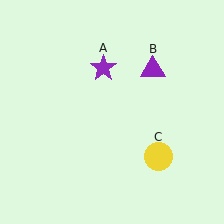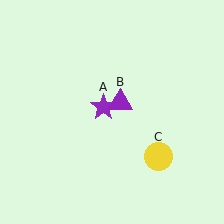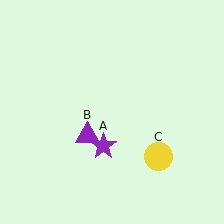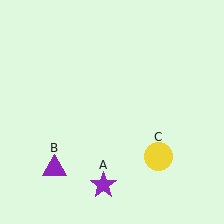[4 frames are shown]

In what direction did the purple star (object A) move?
The purple star (object A) moved down.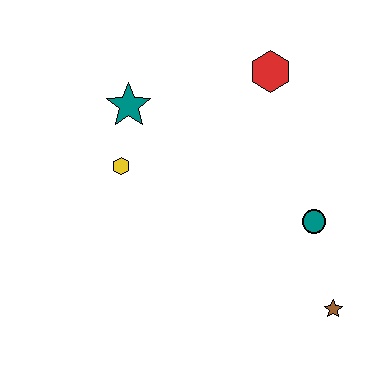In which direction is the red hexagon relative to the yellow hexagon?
The red hexagon is to the right of the yellow hexagon.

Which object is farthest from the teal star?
The brown star is farthest from the teal star.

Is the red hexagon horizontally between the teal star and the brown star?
Yes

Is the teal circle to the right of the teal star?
Yes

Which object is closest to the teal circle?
The brown star is closest to the teal circle.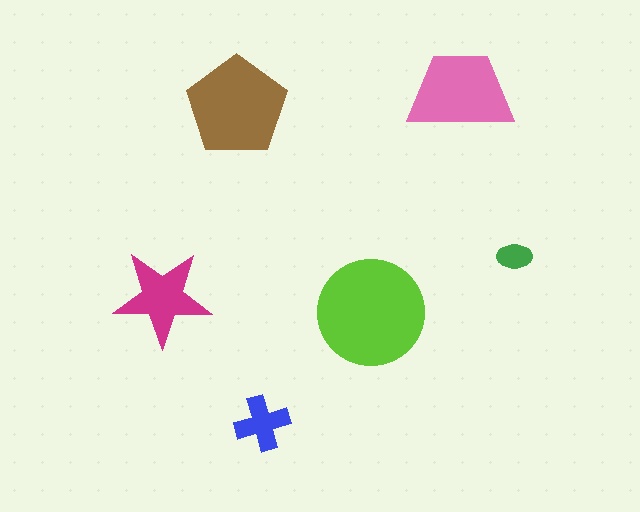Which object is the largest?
The lime circle.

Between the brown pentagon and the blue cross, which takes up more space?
The brown pentagon.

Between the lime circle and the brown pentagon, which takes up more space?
The lime circle.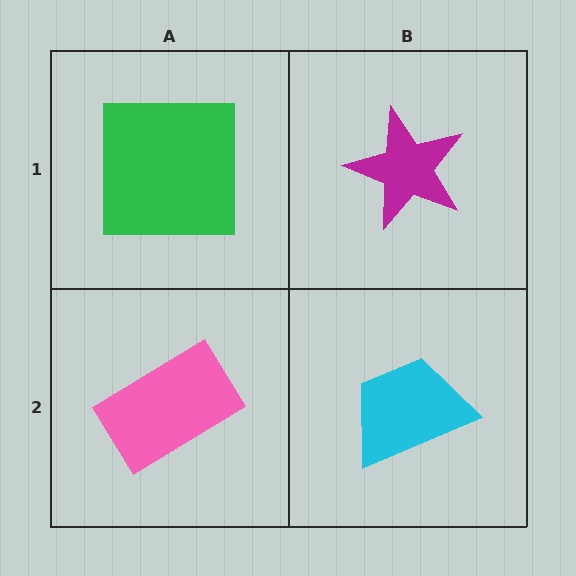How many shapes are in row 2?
2 shapes.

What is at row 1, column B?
A magenta star.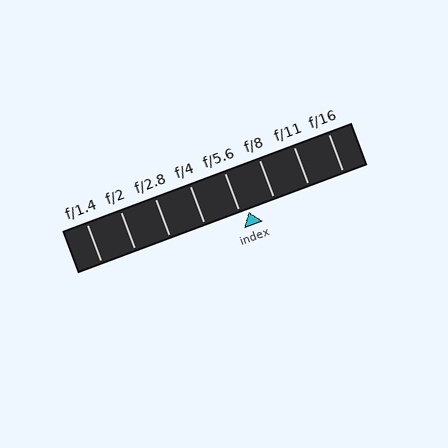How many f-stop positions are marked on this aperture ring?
There are 8 f-stop positions marked.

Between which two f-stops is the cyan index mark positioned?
The index mark is between f/5.6 and f/8.